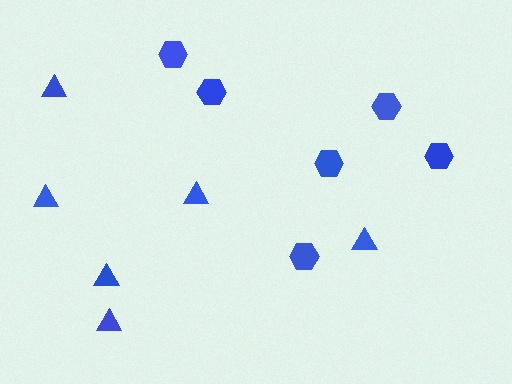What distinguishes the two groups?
There are 2 groups: one group of hexagons (6) and one group of triangles (6).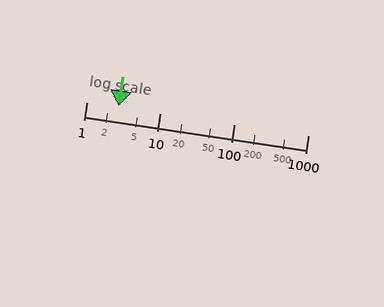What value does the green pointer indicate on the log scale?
The pointer indicates approximately 2.7.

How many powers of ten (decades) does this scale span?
The scale spans 3 decades, from 1 to 1000.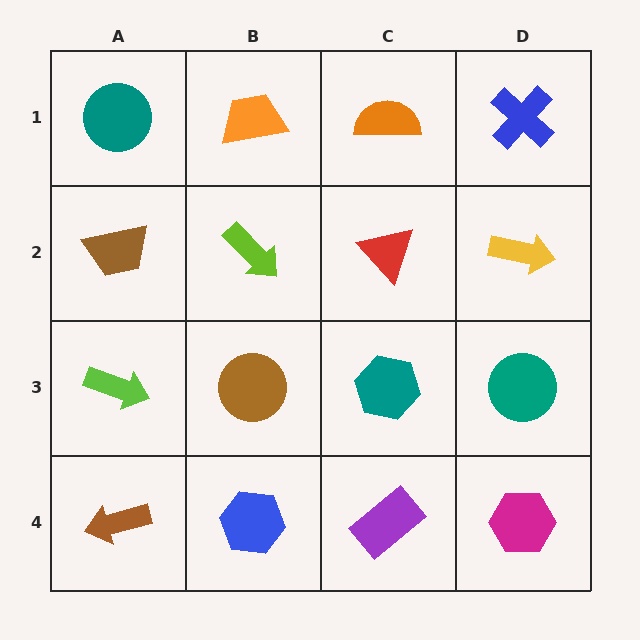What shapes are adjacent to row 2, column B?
An orange trapezoid (row 1, column B), a brown circle (row 3, column B), a brown trapezoid (row 2, column A), a red triangle (row 2, column C).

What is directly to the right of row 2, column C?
A yellow arrow.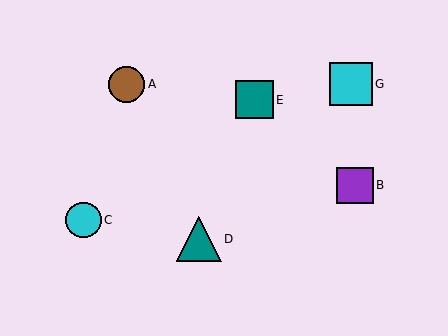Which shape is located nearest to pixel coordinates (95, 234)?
The cyan circle (labeled C) at (84, 220) is nearest to that location.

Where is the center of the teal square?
The center of the teal square is at (254, 100).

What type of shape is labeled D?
Shape D is a teal triangle.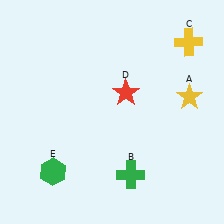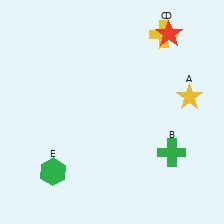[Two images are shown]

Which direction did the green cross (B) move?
The green cross (B) moved right.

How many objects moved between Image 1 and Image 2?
3 objects moved between the two images.